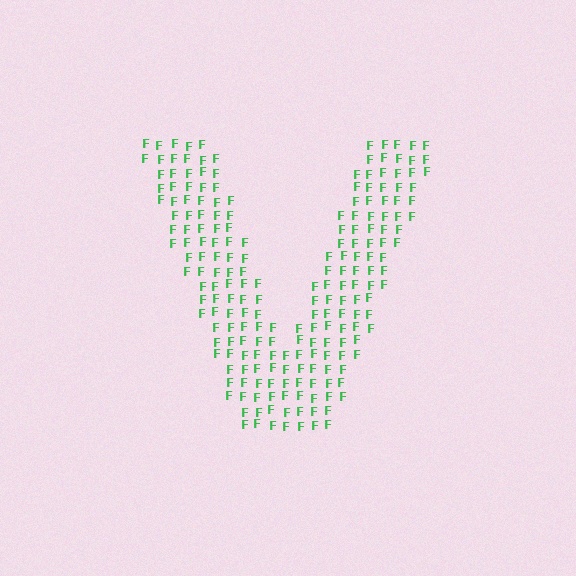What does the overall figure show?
The overall figure shows the letter V.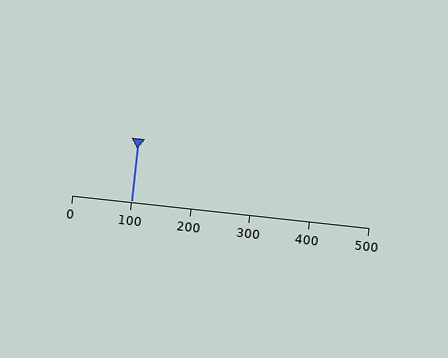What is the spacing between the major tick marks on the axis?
The major ticks are spaced 100 apart.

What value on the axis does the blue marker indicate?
The marker indicates approximately 100.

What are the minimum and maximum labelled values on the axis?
The axis runs from 0 to 500.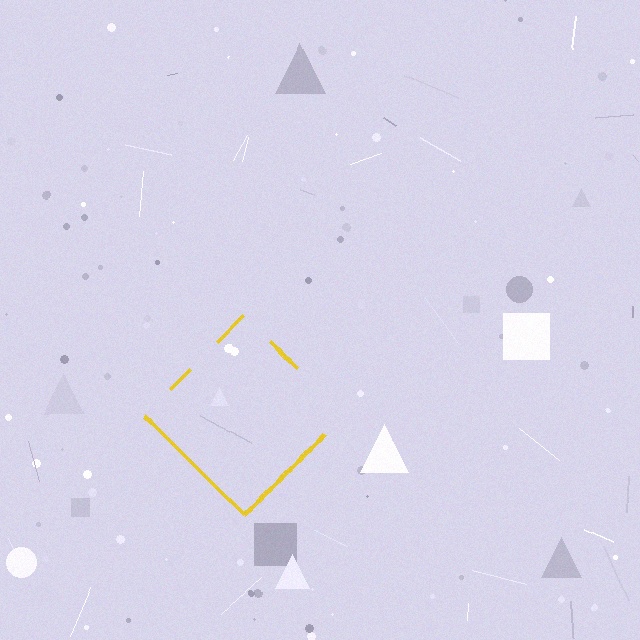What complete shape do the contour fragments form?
The contour fragments form a diamond.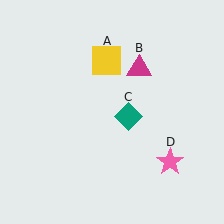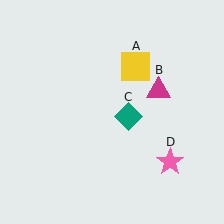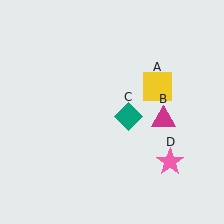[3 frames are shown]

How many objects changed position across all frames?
2 objects changed position: yellow square (object A), magenta triangle (object B).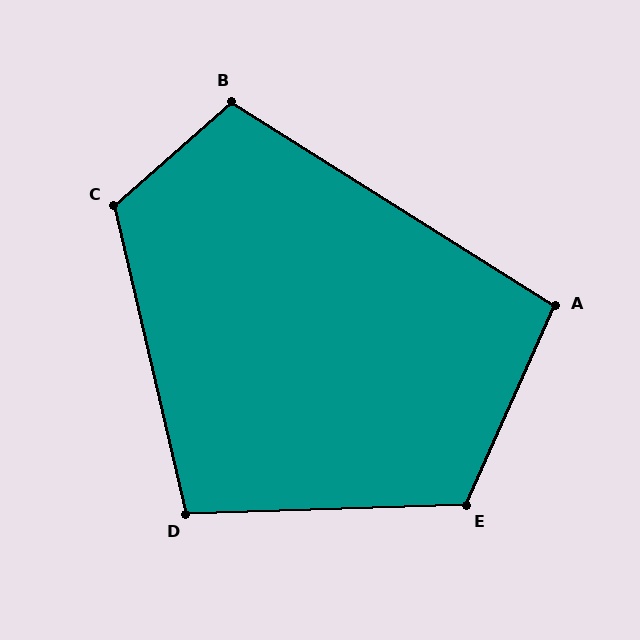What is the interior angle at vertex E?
Approximately 116 degrees (obtuse).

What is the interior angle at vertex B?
Approximately 106 degrees (obtuse).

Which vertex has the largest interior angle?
C, at approximately 118 degrees.